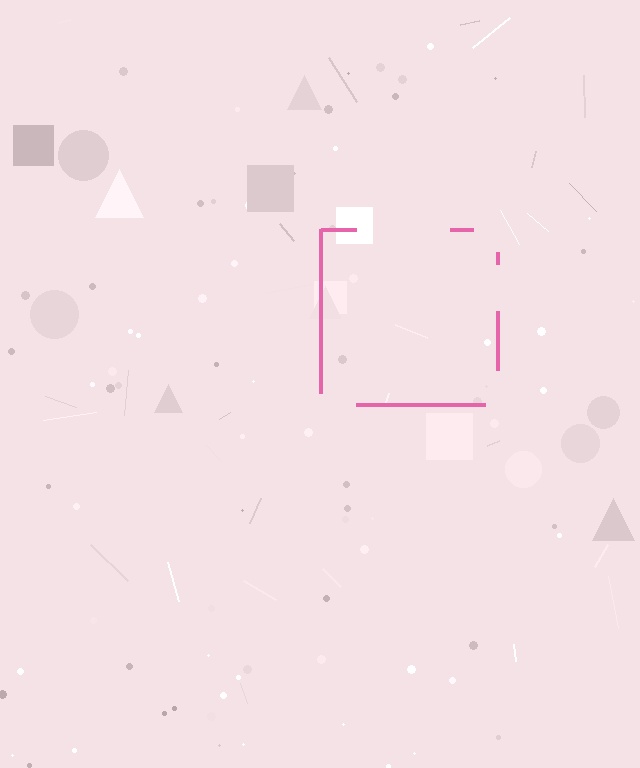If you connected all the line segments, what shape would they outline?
They would outline a square.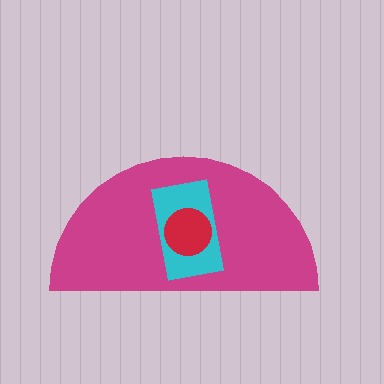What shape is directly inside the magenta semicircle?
The cyan rectangle.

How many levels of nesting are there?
3.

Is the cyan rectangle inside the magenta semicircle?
Yes.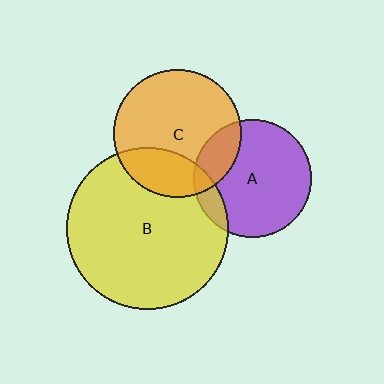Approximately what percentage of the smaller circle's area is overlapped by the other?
Approximately 20%.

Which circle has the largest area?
Circle B (yellow).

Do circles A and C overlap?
Yes.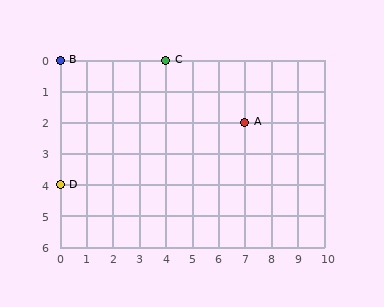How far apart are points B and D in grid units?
Points B and D are 4 rows apart.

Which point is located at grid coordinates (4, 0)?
Point C is at (4, 0).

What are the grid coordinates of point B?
Point B is at grid coordinates (0, 0).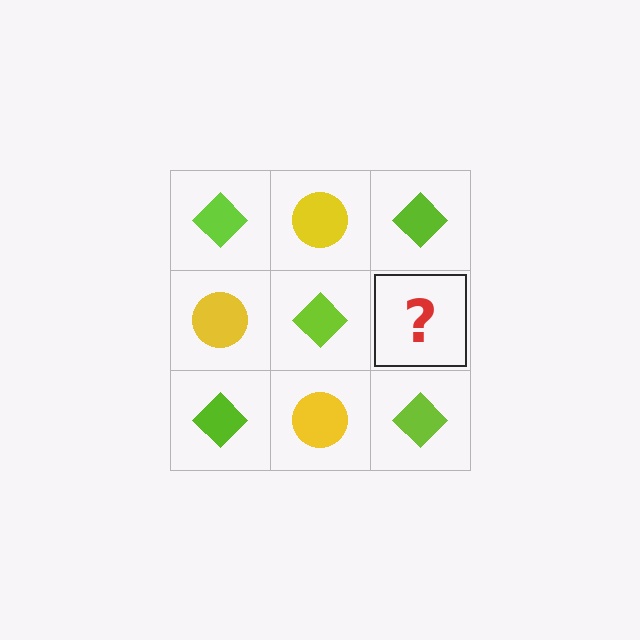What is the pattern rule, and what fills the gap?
The rule is that it alternates lime diamond and yellow circle in a checkerboard pattern. The gap should be filled with a yellow circle.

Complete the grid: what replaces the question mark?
The question mark should be replaced with a yellow circle.